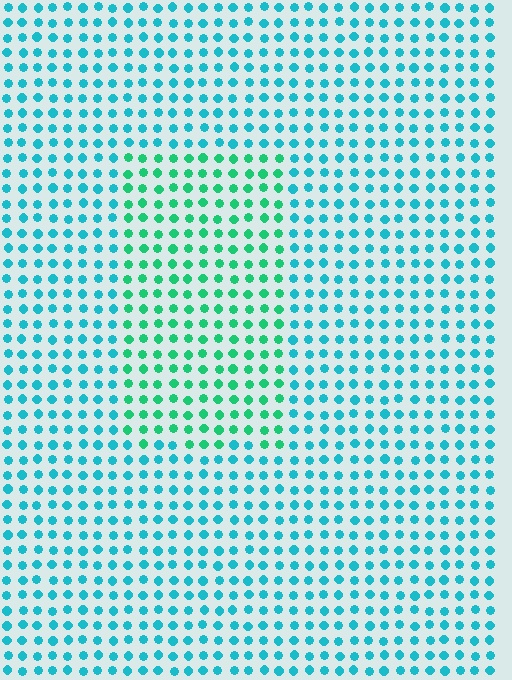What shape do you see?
I see a rectangle.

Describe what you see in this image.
The image is filled with small cyan elements in a uniform arrangement. A rectangle-shaped region is visible where the elements are tinted to a slightly different hue, forming a subtle color boundary.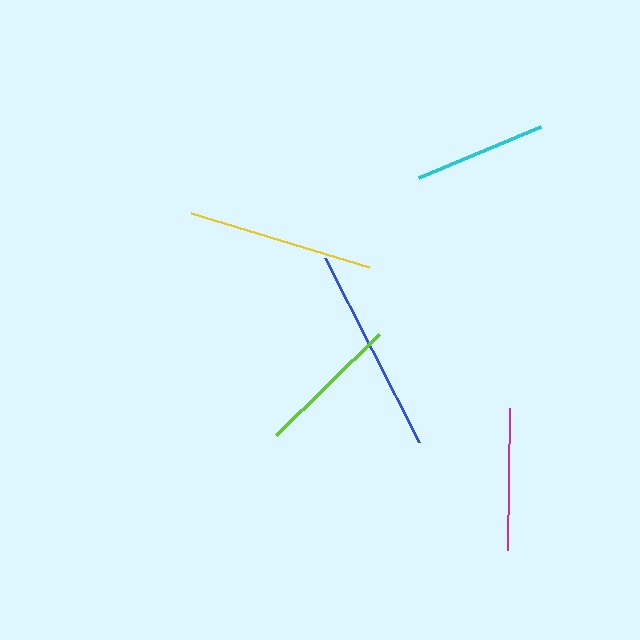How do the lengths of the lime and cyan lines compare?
The lime and cyan lines are approximately the same length.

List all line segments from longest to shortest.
From longest to shortest: blue, yellow, lime, magenta, cyan.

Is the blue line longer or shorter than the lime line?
The blue line is longer than the lime line.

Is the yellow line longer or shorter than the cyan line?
The yellow line is longer than the cyan line.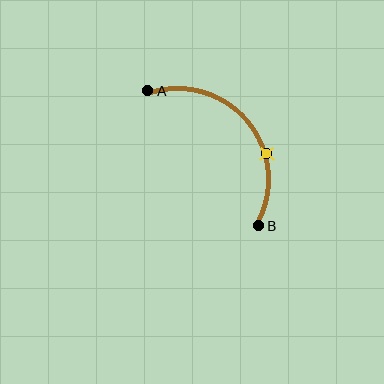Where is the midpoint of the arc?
The arc midpoint is the point on the curve farthest from the straight line joining A and B. It sits above and to the right of that line.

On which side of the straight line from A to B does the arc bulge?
The arc bulges above and to the right of the straight line connecting A and B.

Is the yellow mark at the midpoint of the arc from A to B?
No. The yellow mark lies on the arc but is closer to endpoint B. The arc midpoint would be at the point on the curve equidistant along the arc from both A and B.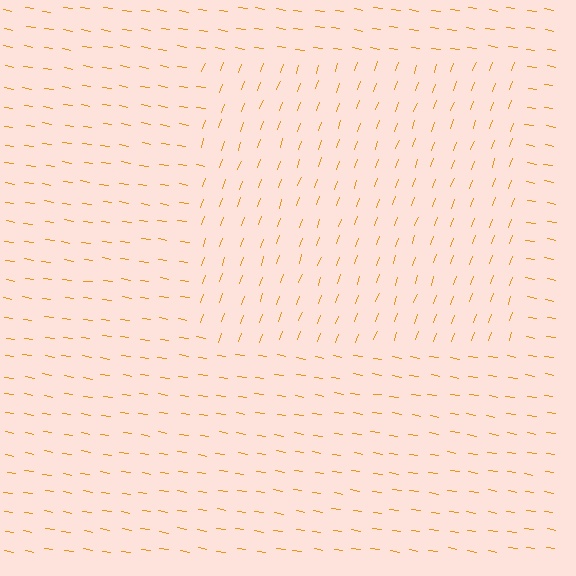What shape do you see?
I see a rectangle.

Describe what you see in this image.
The image is filled with small orange line segments. A rectangle region in the image has lines oriented differently from the surrounding lines, creating a visible texture boundary.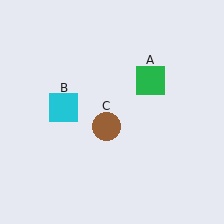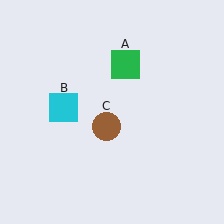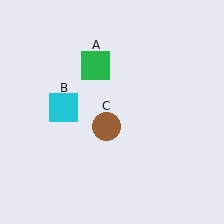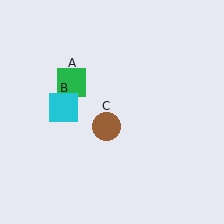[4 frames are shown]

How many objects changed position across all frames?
1 object changed position: green square (object A).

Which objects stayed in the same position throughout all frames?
Cyan square (object B) and brown circle (object C) remained stationary.